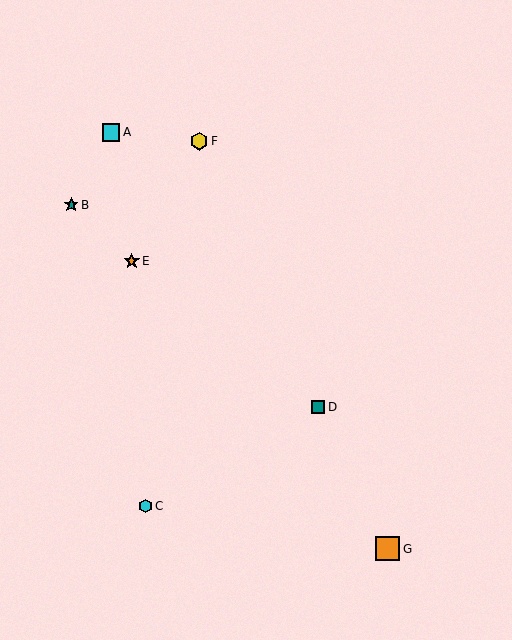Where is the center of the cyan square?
The center of the cyan square is at (111, 132).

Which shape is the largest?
The orange square (labeled G) is the largest.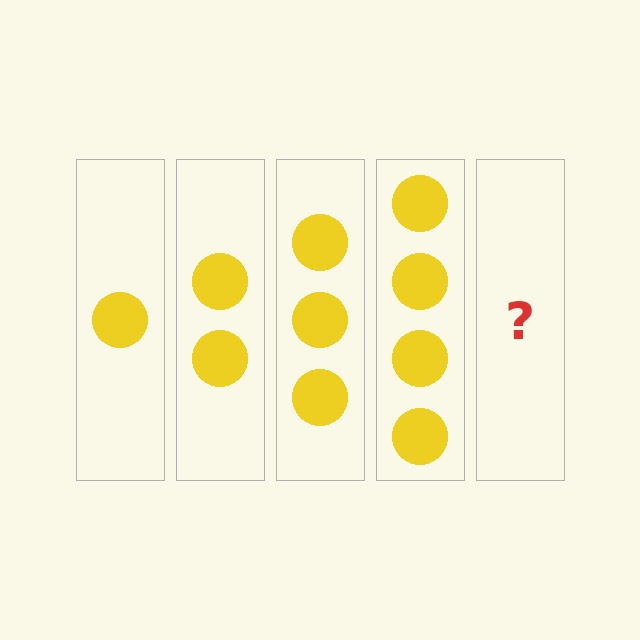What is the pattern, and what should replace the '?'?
The pattern is that each step adds one more circle. The '?' should be 5 circles.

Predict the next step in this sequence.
The next step is 5 circles.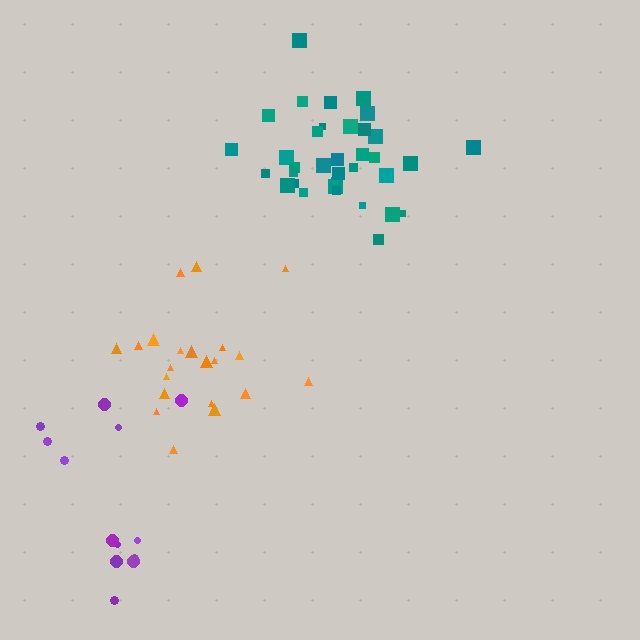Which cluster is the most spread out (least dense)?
Purple.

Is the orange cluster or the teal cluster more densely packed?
Teal.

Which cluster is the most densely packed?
Teal.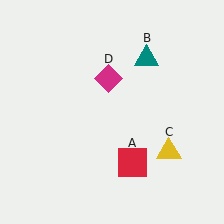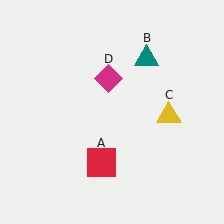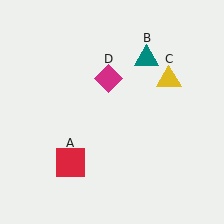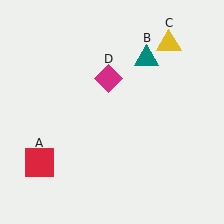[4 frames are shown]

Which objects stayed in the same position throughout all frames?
Teal triangle (object B) and magenta diamond (object D) remained stationary.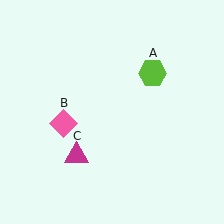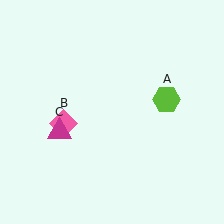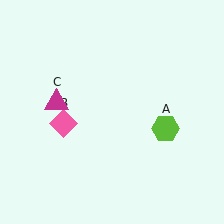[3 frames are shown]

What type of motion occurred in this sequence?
The lime hexagon (object A), magenta triangle (object C) rotated clockwise around the center of the scene.